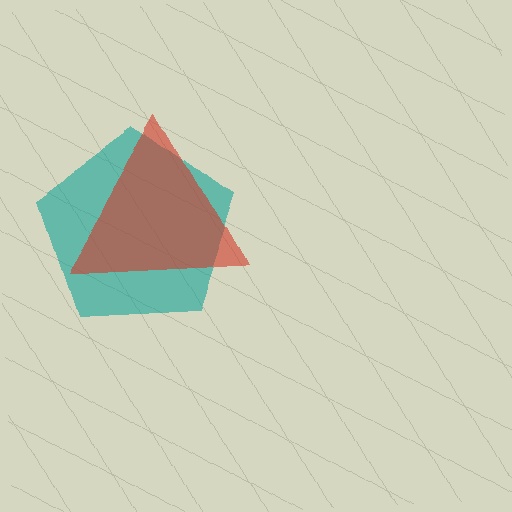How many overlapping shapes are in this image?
There are 2 overlapping shapes in the image.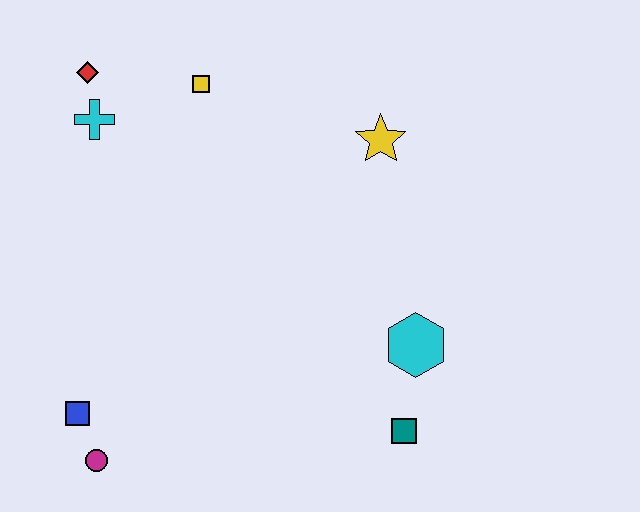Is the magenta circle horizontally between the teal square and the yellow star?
No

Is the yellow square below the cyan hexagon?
No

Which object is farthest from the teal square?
The red diamond is farthest from the teal square.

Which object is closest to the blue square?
The magenta circle is closest to the blue square.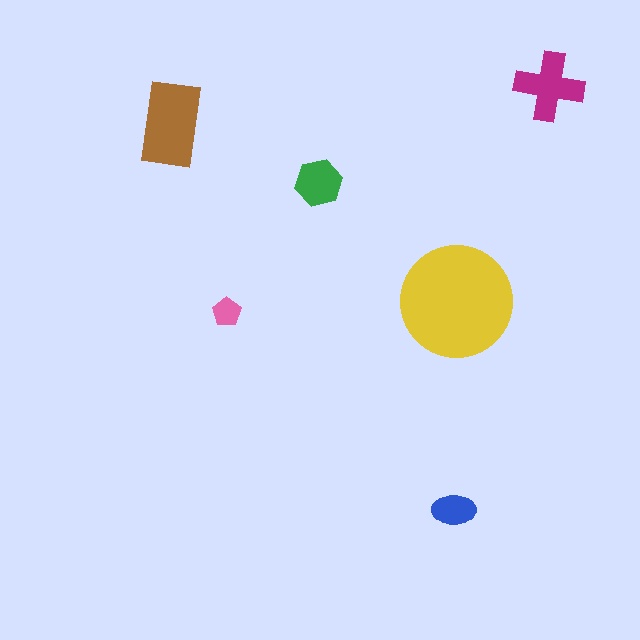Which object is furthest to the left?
The brown rectangle is leftmost.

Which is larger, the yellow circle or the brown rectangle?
The yellow circle.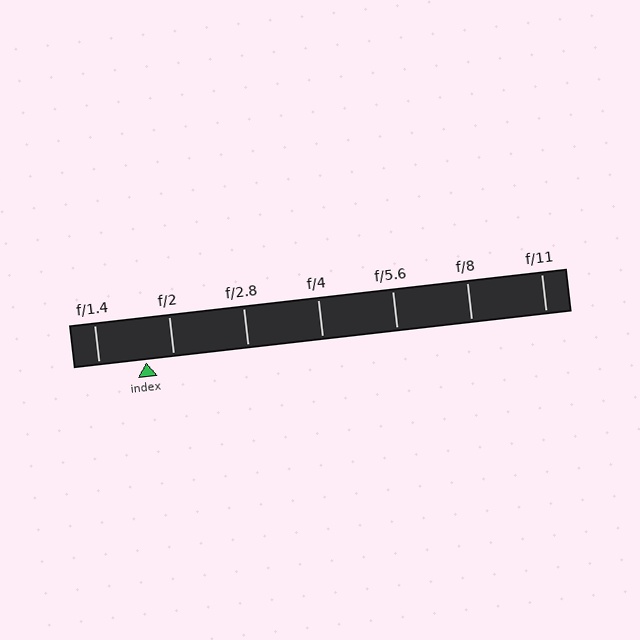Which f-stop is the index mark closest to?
The index mark is closest to f/2.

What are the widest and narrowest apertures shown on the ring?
The widest aperture shown is f/1.4 and the narrowest is f/11.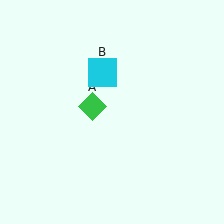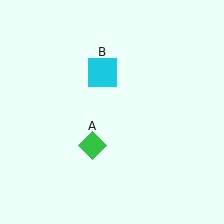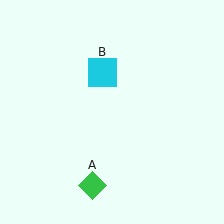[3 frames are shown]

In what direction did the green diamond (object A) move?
The green diamond (object A) moved down.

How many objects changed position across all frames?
1 object changed position: green diamond (object A).